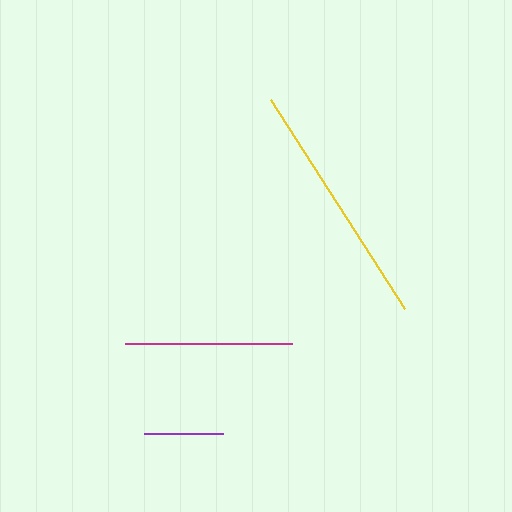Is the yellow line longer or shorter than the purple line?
The yellow line is longer than the purple line.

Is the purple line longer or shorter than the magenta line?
The magenta line is longer than the purple line.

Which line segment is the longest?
The yellow line is the longest at approximately 248 pixels.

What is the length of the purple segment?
The purple segment is approximately 79 pixels long.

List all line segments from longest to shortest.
From longest to shortest: yellow, magenta, purple.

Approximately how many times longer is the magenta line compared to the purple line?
The magenta line is approximately 2.1 times the length of the purple line.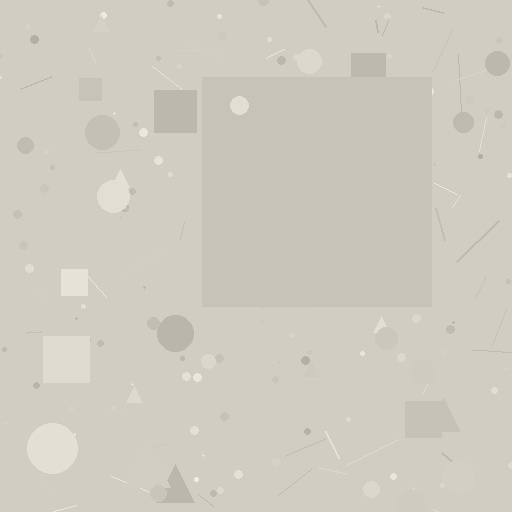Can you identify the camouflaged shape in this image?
The camouflaged shape is a square.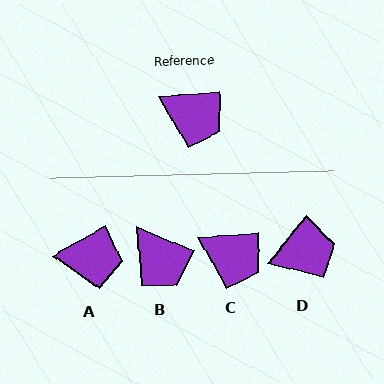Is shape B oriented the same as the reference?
No, it is off by about 26 degrees.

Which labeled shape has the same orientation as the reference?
C.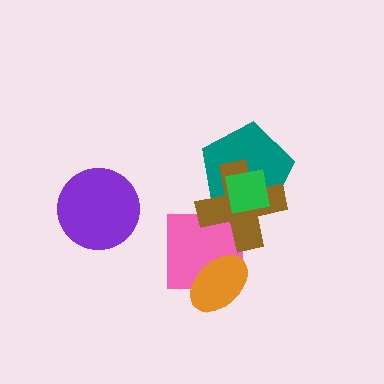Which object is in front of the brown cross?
The green square is in front of the brown cross.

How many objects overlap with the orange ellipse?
1 object overlaps with the orange ellipse.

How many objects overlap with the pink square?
2 objects overlap with the pink square.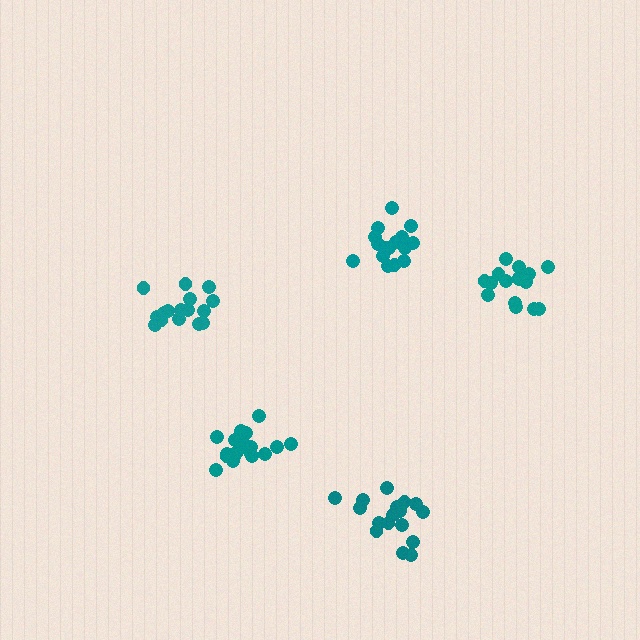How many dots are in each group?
Group 1: 16 dots, Group 2: 18 dots, Group 3: 17 dots, Group 4: 16 dots, Group 5: 16 dots (83 total).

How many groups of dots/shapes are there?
There are 5 groups.